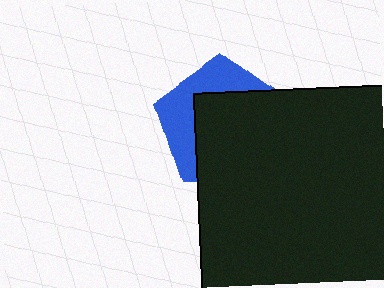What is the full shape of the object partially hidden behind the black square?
The partially hidden object is a blue pentagon.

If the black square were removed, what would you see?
You would see the complete blue pentagon.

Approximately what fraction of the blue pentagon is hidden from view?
Roughly 61% of the blue pentagon is hidden behind the black square.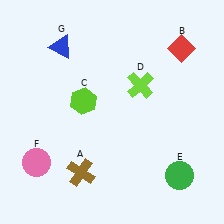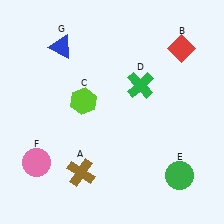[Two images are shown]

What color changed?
The cross (D) changed from lime in Image 1 to green in Image 2.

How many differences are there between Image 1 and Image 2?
There is 1 difference between the two images.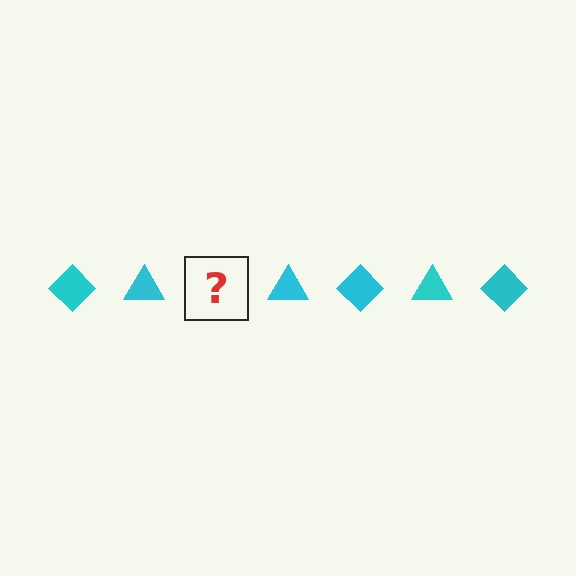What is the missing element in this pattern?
The missing element is a cyan diamond.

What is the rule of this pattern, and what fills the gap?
The rule is that the pattern cycles through diamond, triangle shapes in cyan. The gap should be filled with a cyan diamond.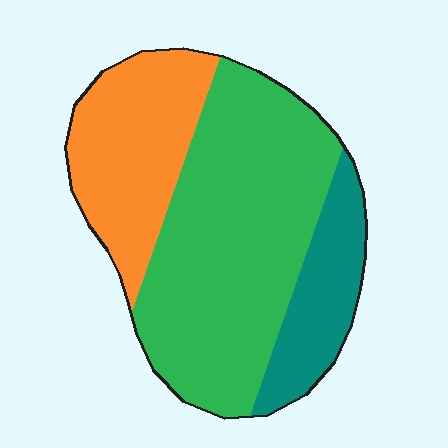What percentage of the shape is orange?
Orange takes up about one quarter (1/4) of the shape.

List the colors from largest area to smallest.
From largest to smallest: green, orange, teal.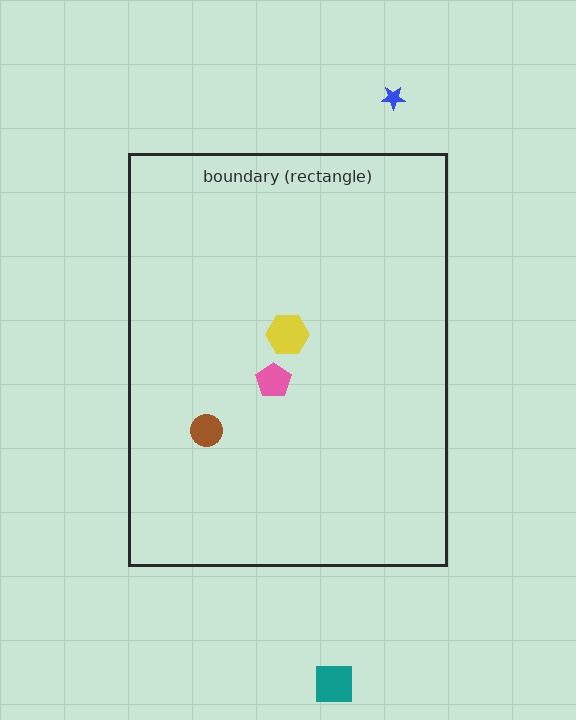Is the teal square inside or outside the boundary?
Outside.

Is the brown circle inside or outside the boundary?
Inside.